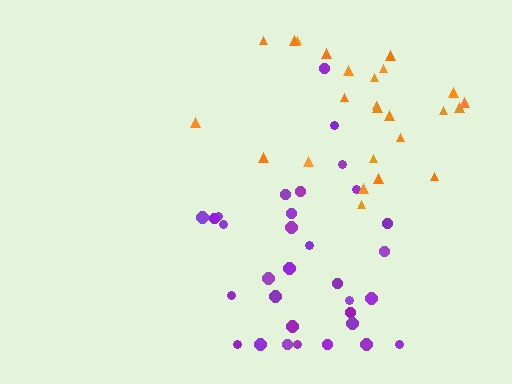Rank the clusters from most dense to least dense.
purple, orange.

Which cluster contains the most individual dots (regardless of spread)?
Purple (32).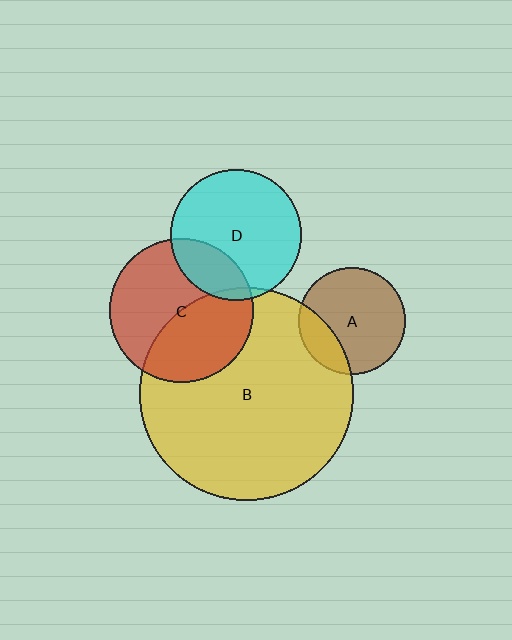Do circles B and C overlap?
Yes.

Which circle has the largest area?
Circle B (yellow).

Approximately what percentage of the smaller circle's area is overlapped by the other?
Approximately 45%.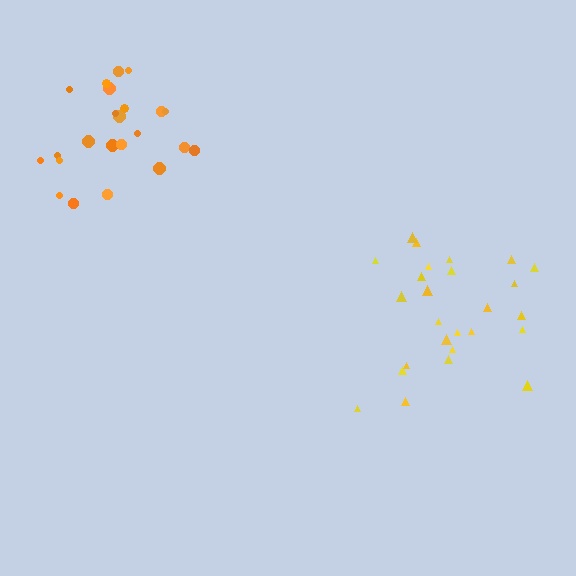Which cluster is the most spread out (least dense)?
Yellow.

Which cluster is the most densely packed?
Orange.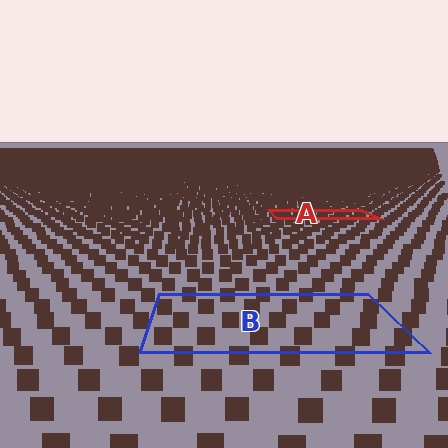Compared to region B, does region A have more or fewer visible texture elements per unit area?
Region A has more texture elements per unit area — they are packed more densely because it is farther away.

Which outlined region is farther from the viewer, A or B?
Region A is farther from the viewer — the texture elements inside it appear smaller and more densely packed.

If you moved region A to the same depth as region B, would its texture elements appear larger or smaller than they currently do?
They would appear larger. At a closer depth, the same texture elements are projected at a bigger on-screen size.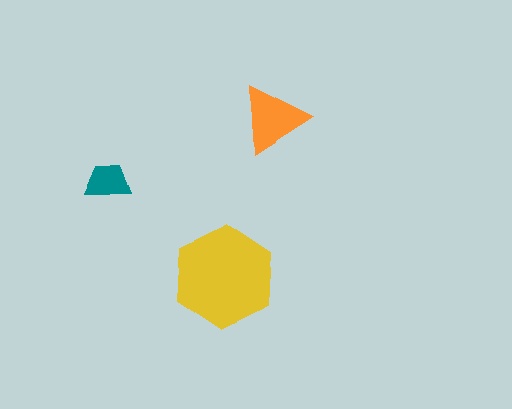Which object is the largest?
The yellow hexagon.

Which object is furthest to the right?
The orange triangle is rightmost.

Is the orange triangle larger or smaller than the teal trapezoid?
Larger.